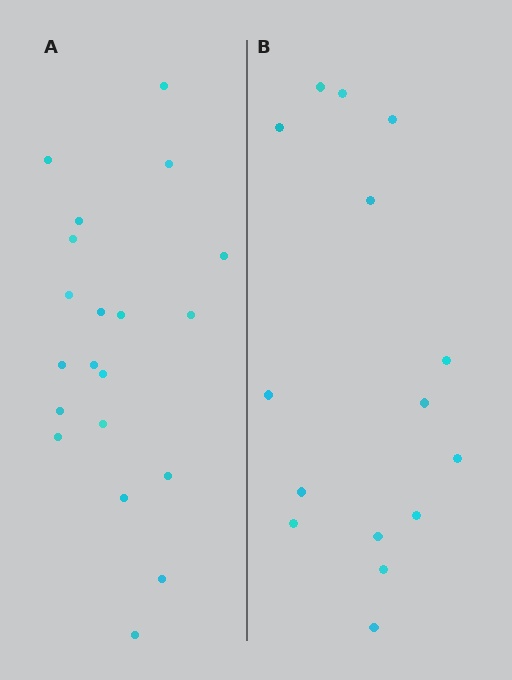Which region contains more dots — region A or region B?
Region A (the left region) has more dots.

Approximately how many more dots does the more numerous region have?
Region A has about 5 more dots than region B.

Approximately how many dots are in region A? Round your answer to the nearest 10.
About 20 dots.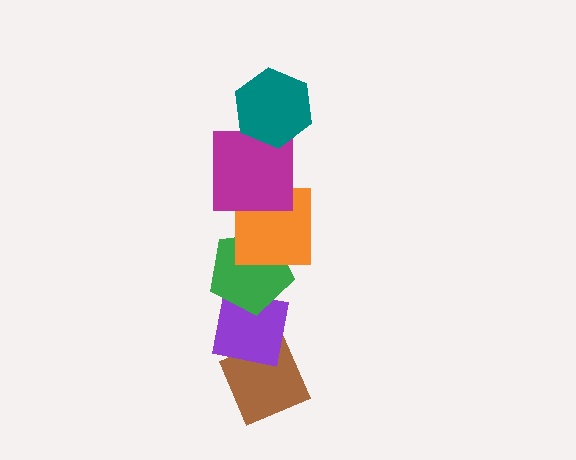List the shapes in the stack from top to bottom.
From top to bottom: the teal hexagon, the magenta square, the orange square, the green pentagon, the purple square, the brown diamond.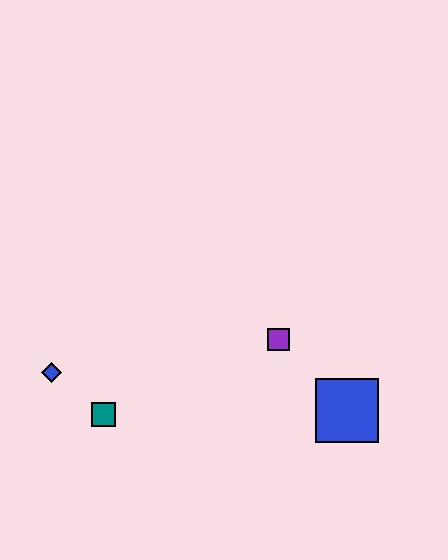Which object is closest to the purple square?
The blue square is closest to the purple square.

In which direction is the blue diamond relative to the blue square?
The blue diamond is to the left of the blue square.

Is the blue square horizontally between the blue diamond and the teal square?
No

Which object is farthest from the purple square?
The blue diamond is farthest from the purple square.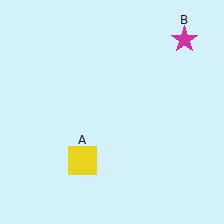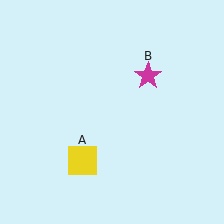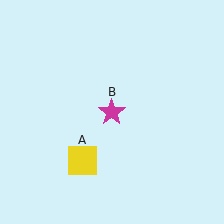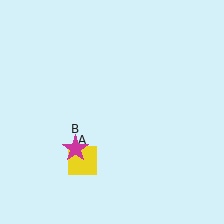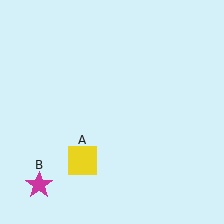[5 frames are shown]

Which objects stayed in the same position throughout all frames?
Yellow square (object A) remained stationary.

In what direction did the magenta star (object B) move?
The magenta star (object B) moved down and to the left.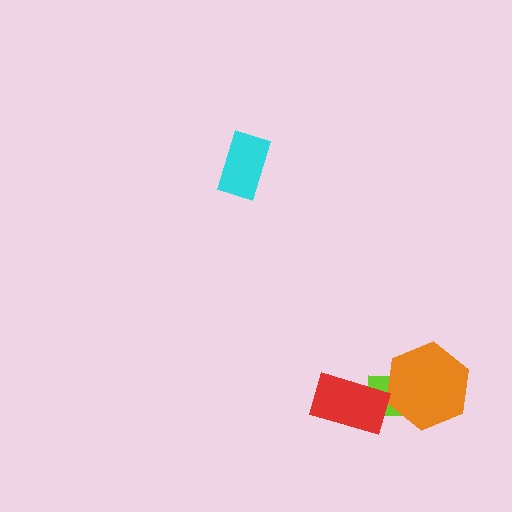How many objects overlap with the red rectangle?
1 object overlaps with the red rectangle.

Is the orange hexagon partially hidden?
No, no other shape covers it.